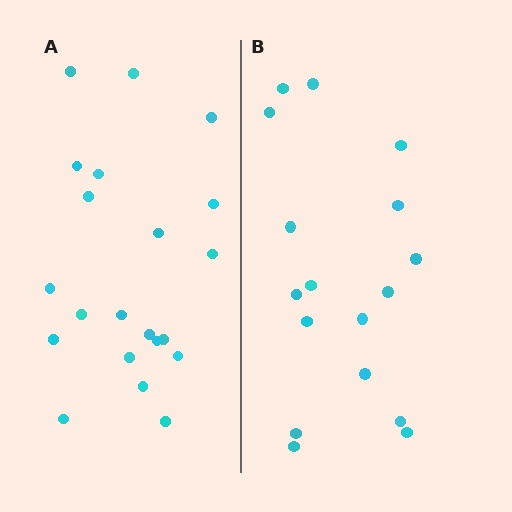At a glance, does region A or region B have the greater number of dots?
Region A (the left region) has more dots.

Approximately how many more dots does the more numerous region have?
Region A has about 4 more dots than region B.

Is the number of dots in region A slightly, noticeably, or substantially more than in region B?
Region A has only slightly more — the two regions are fairly close. The ratio is roughly 1.2 to 1.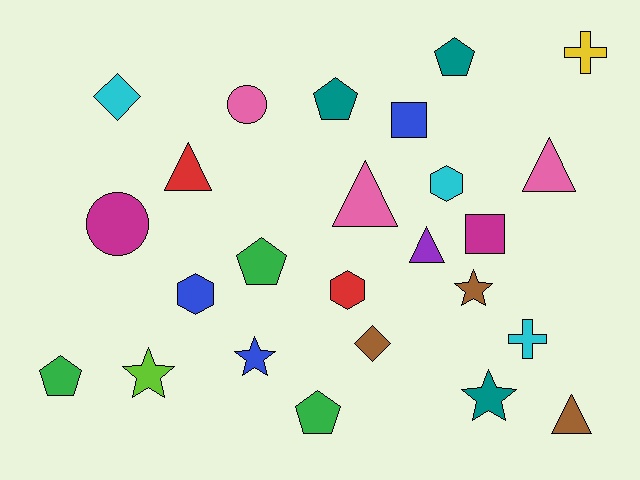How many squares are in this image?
There are 2 squares.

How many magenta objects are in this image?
There are 2 magenta objects.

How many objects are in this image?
There are 25 objects.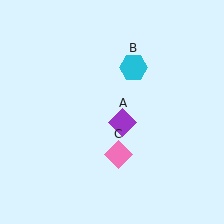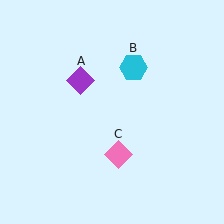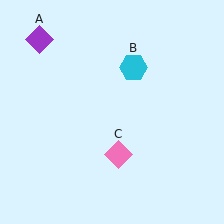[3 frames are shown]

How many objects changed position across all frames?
1 object changed position: purple diamond (object A).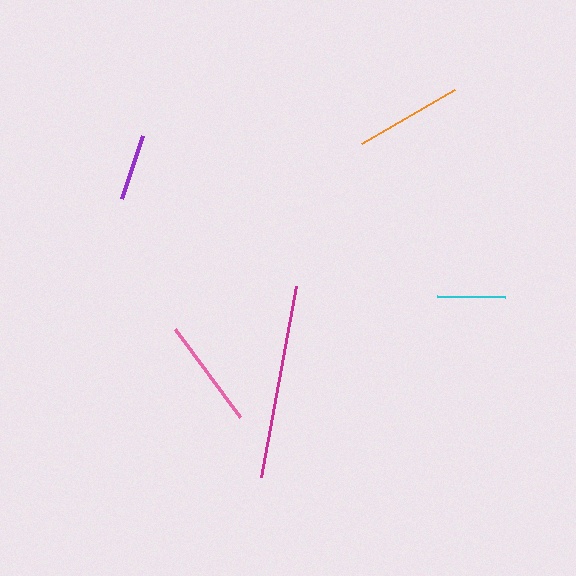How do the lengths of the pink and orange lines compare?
The pink and orange lines are approximately the same length.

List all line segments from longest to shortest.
From longest to shortest: magenta, pink, orange, cyan, purple.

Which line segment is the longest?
The magenta line is the longest at approximately 194 pixels.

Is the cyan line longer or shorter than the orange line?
The orange line is longer than the cyan line.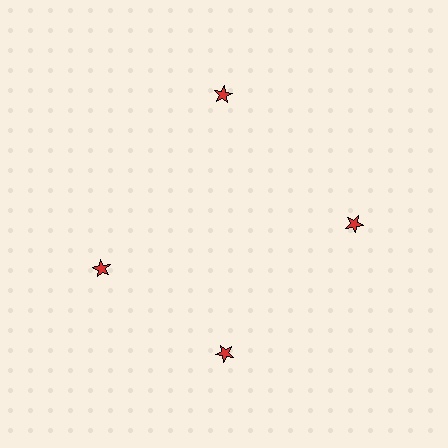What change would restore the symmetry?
The symmetry would be restored by rotating it back into even spacing with its neighbors so that all 4 stars sit at equal angles and equal distance from the center.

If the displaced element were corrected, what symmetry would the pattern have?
It would have 4-fold rotational symmetry — the pattern would map onto itself every 90 degrees.